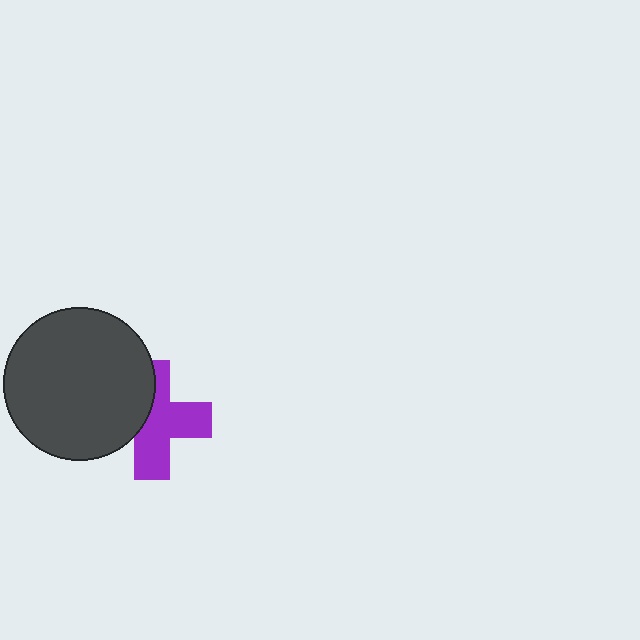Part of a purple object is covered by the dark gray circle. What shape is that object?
It is a cross.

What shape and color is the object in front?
The object in front is a dark gray circle.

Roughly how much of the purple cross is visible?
About half of it is visible (roughly 61%).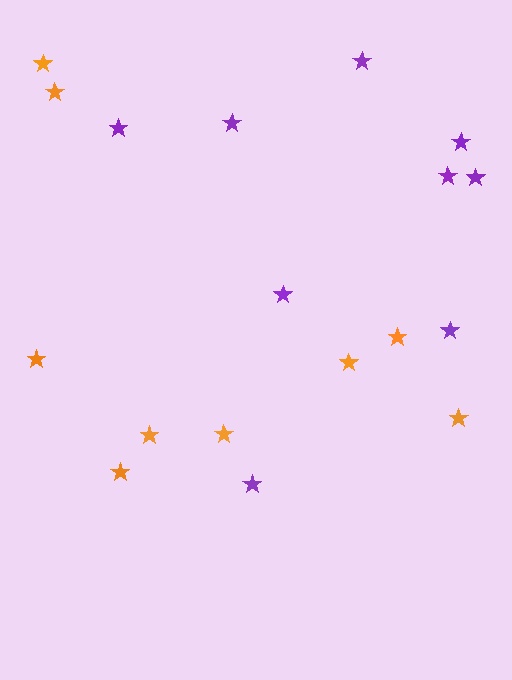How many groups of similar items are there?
There are 2 groups: one group of orange stars (9) and one group of purple stars (9).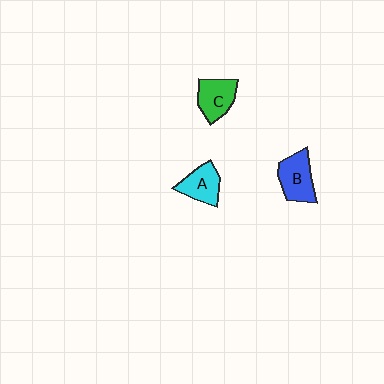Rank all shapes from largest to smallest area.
From largest to smallest: B (blue), C (green), A (cyan).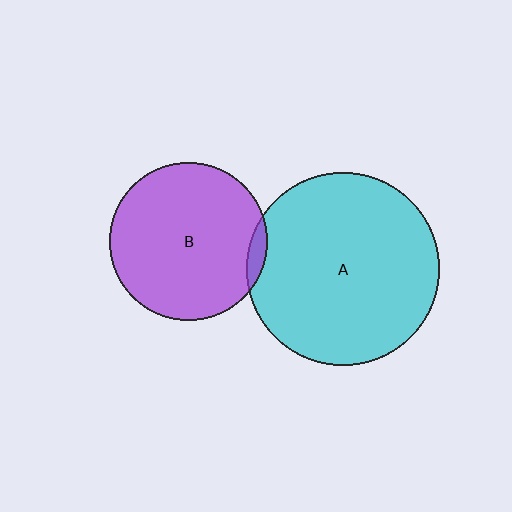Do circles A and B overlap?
Yes.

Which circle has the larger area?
Circle A (cyan).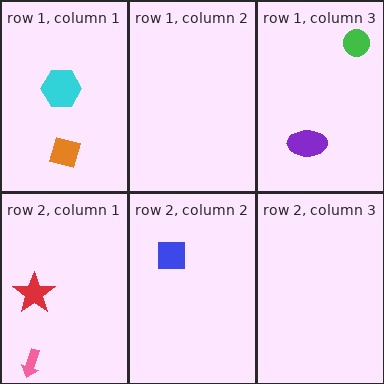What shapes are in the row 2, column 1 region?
The red star, the pink arrow.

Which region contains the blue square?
The row 2, column 2 region.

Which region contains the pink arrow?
The row 2, column 1 region.